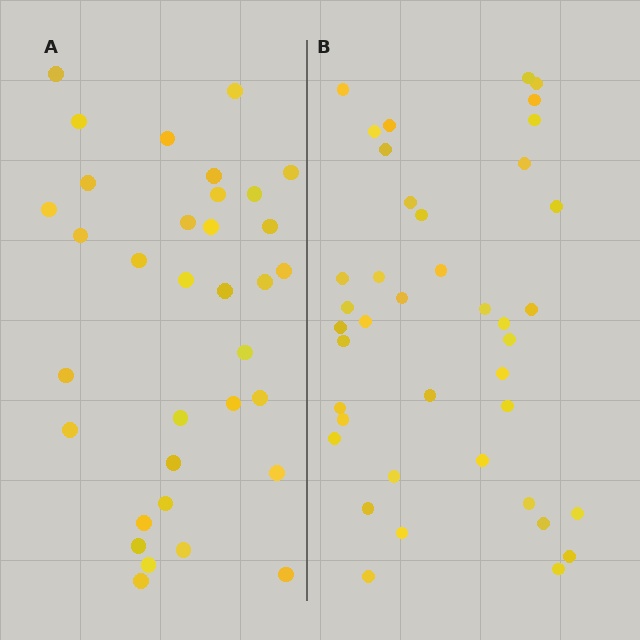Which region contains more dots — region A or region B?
Region B (the right region) has more dots.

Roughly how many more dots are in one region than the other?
Region B has about 6 more dots than region A.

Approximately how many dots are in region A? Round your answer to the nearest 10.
About 30 dots. (The exact count is 34, which rounds to 30.)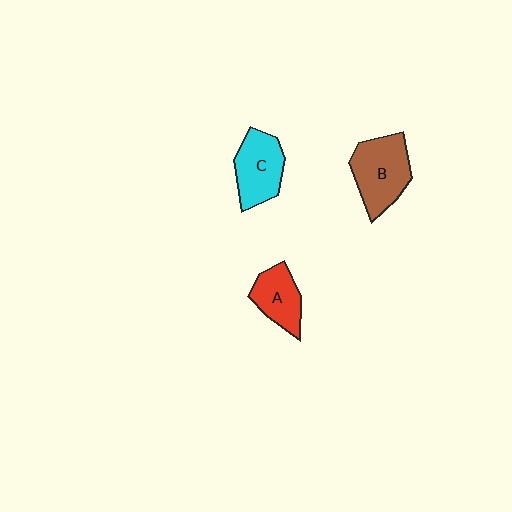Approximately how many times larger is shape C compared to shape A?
Approximately 1.2 times.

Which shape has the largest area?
Shape B (brown).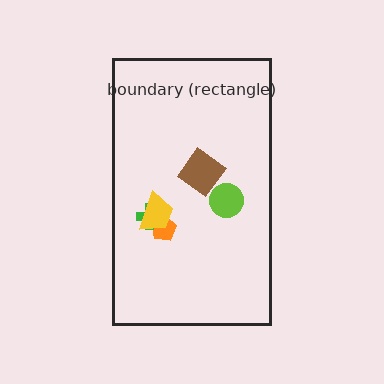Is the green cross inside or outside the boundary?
Inside.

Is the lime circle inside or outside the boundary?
Inside.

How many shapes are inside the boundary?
5 inside, 0 outside.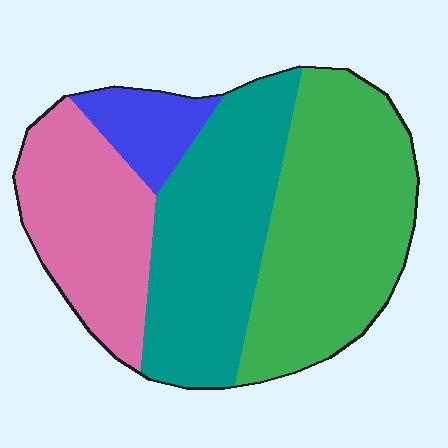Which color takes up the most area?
Green, at roughly 35%.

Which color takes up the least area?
Blue, at roughly 10%.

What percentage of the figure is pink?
Pink takes up between a sixth and a third of the figure.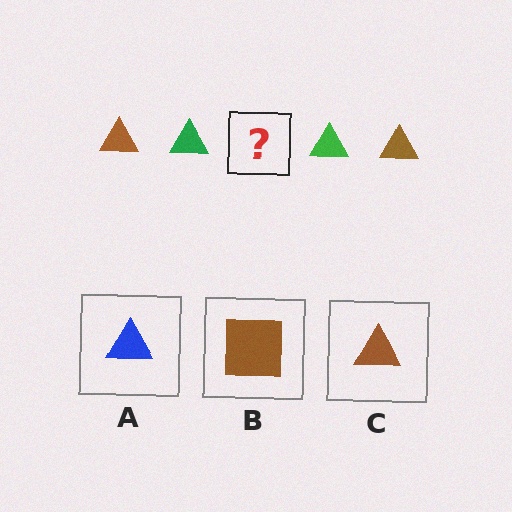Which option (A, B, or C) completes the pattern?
C.